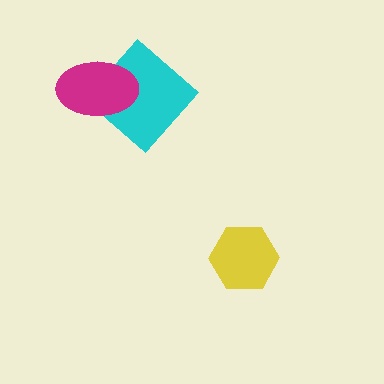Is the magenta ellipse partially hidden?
No, no other shape covers it.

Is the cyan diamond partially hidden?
Yes, it is partially covered by another shape.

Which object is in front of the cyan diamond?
The magenta ellipse is in front of the cyan diamond.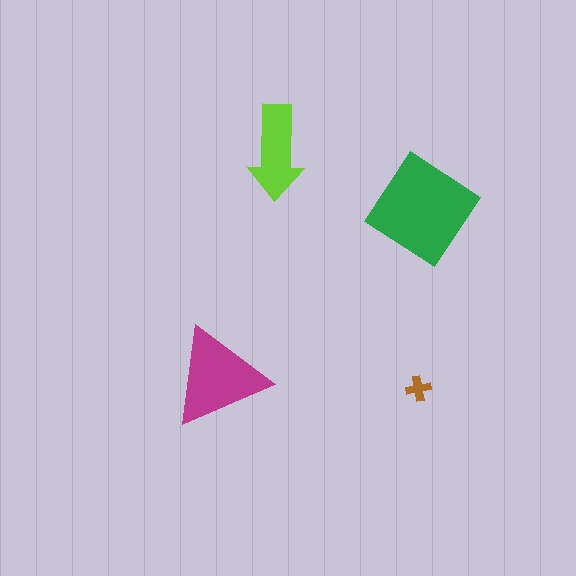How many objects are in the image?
There are 4 objects in the image.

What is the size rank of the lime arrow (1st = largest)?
3rd.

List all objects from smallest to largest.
The brown cross, the lime arrow, the magenta triangle, the green diamond.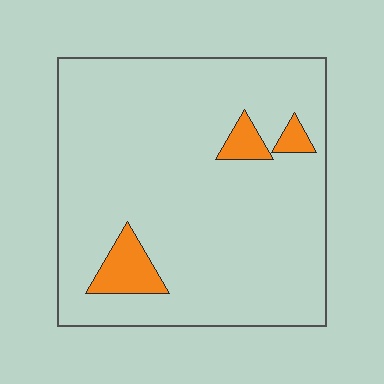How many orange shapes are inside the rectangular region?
3.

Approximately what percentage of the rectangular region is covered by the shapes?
Approximately 10%.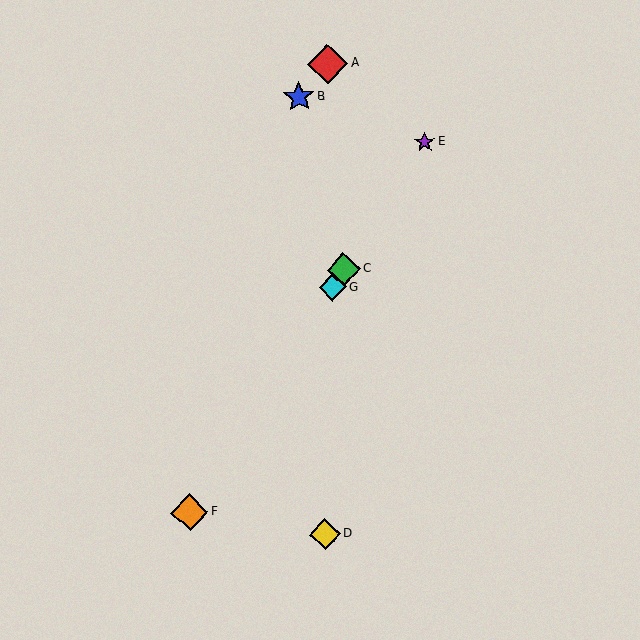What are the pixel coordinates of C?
Object C is at (344, 269).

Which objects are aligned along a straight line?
Objects C, E, F, G are aligned along a straight line.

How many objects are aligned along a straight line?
4 objects (C, E, F, G) are aligned along a straight line.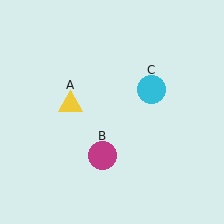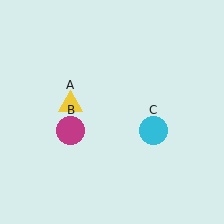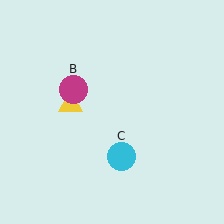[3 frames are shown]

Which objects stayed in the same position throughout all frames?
Yellow triangle (object A) remained stationary.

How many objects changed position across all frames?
2 objects changed position: magenta circle (object B), cyan circle (object C).